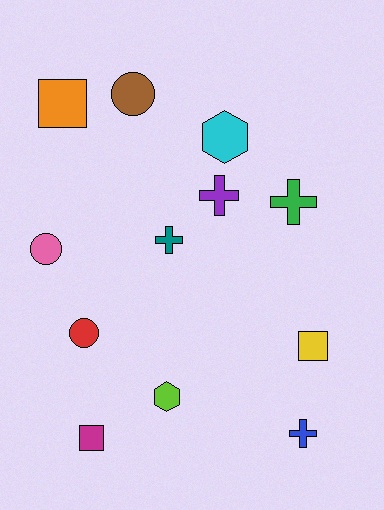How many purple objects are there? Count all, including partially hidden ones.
There is 1 purple object.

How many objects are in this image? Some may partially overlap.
There are 12 objects.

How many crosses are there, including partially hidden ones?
There are 4 crosses.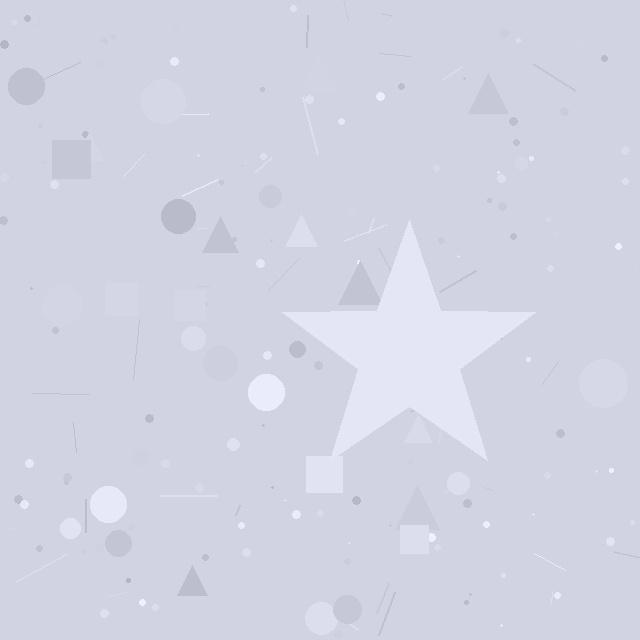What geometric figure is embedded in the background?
A star is embedded in the background.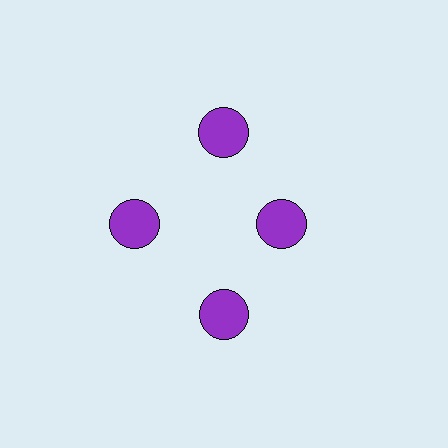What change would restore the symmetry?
The symmetry would be restored by moving it outward, back onto the ring so that all 4 circles sit at equal angles and equal distance from the center.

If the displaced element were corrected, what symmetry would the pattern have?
It would have 4-fold rotational symmetry — the pattern would map onto itself every 90 degrees.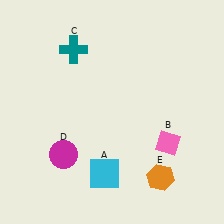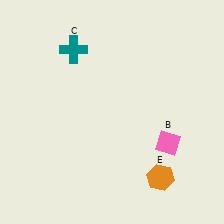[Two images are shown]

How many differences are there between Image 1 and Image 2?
There are 2 differences between the two images.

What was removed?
The cyan square (A), the magenta circle (D) were removed in Image 2.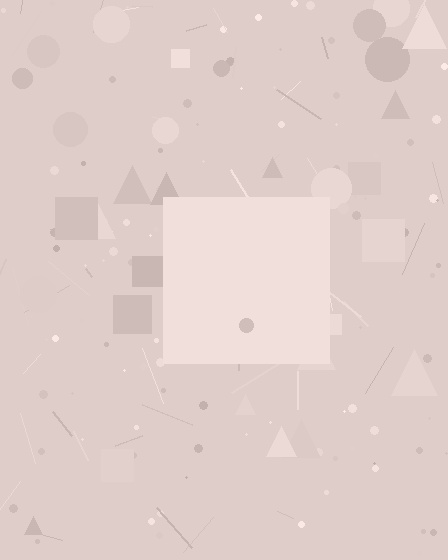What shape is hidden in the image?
A square is hidden in the image.